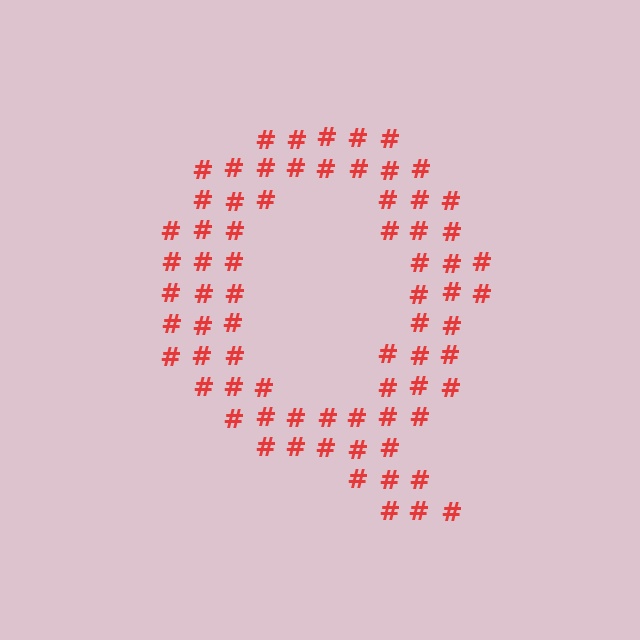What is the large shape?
The large shape is the letter Q.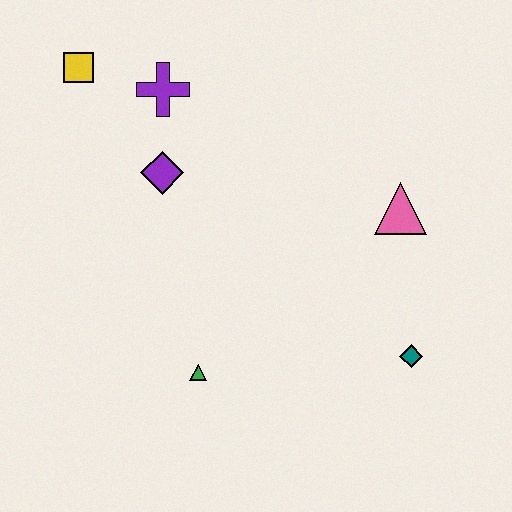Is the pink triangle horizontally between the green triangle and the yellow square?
No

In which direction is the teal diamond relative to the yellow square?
The teal diamond is to the right of the yellow square.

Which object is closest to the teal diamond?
The pink triangle is closest to the teal diamond.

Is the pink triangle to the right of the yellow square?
Yes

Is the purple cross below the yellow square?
Yes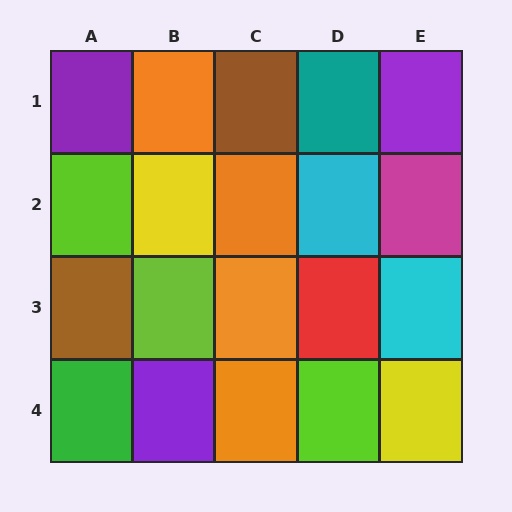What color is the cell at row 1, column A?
Purple.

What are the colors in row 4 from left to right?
Green, purple, orange, lime, yellow.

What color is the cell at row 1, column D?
Teal.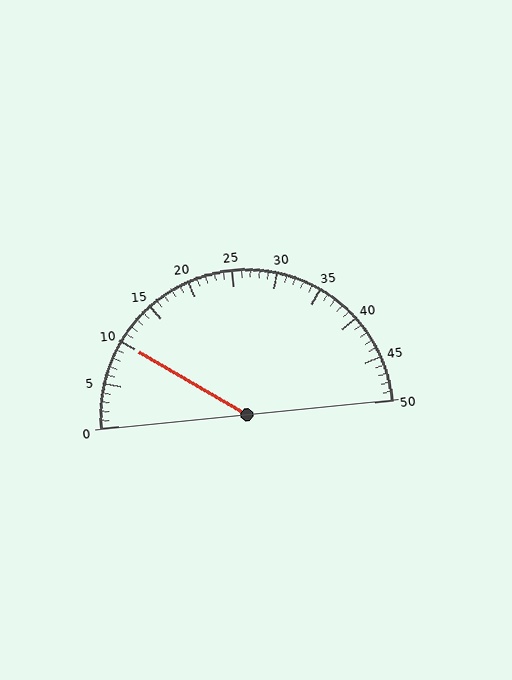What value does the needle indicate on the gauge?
The needle indicates approximately 10.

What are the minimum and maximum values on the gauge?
The gauge ranges from 0 to 50.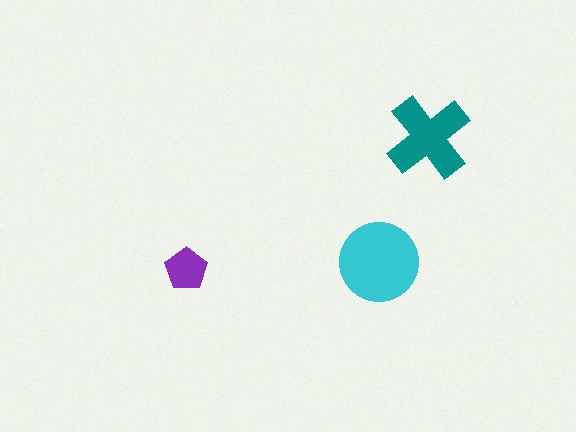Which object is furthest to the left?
The purple pentagon is leftmost.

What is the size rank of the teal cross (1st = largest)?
2nd.